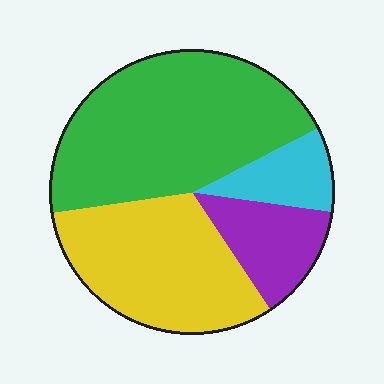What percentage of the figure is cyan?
Cyan covers roughly 10% of the figure.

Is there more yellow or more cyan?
Yellow.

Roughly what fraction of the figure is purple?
Purple covers roughly 15% of the figure.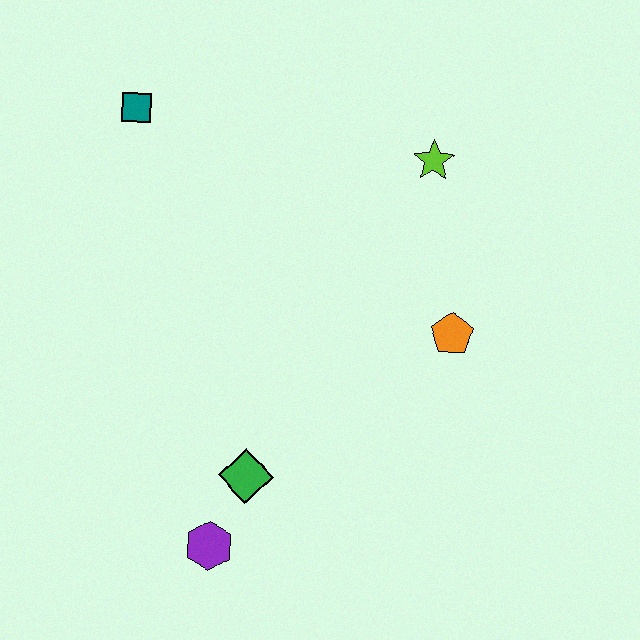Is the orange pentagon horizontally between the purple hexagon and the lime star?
No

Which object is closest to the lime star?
The orange pentagon is closest to the lime star.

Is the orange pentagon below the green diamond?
No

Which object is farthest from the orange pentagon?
The teal square is farthest from the orange pentagon.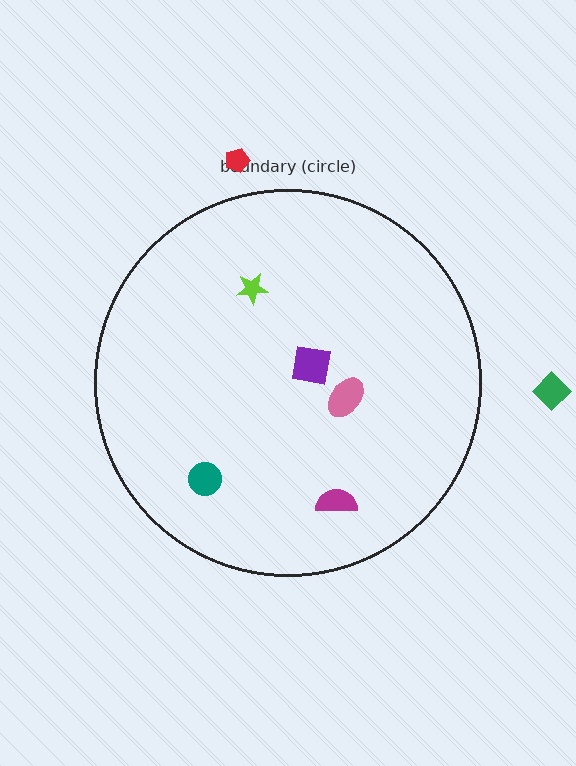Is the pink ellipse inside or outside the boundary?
Inside.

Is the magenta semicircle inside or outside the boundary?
Inside.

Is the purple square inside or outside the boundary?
Inside.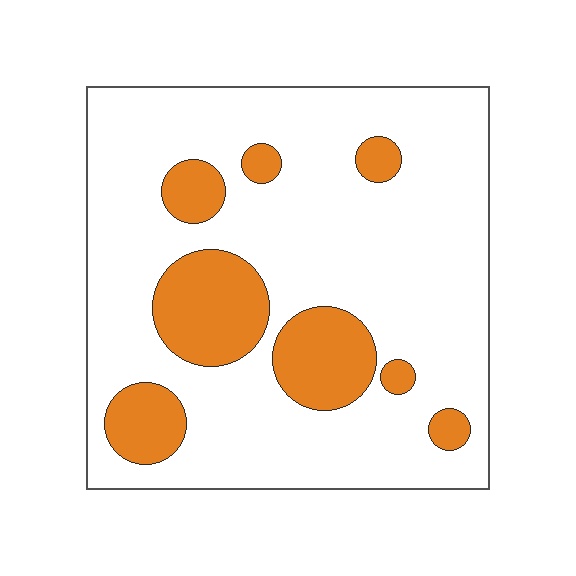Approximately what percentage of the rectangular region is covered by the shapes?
Approximately 20%.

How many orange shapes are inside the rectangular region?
8.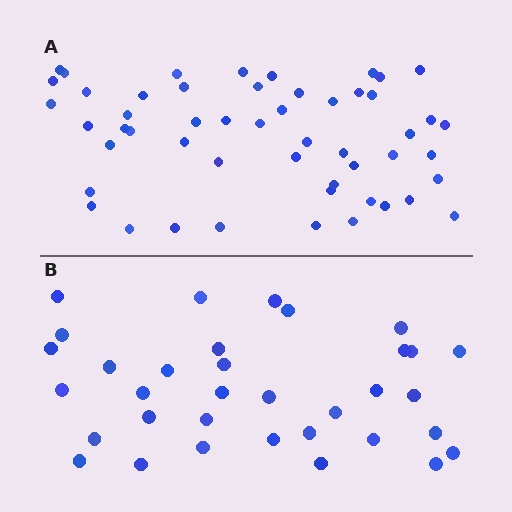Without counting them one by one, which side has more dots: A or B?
Region A (the top region) has more dots.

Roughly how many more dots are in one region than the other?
Region A has approximately 20 more dots than region B.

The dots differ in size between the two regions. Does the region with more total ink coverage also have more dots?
No. Region B has more total ink coverage because its dots are larger, but region A actually contains more individual dots. Total area can be misleading — the number of items is what matters here.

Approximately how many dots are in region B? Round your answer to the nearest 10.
About 30 dots. (The exact count is 34, which rounds to 30.)